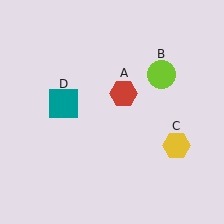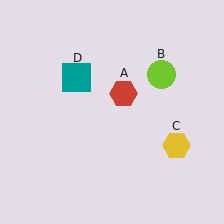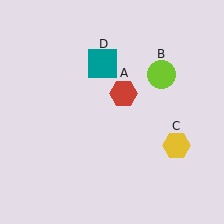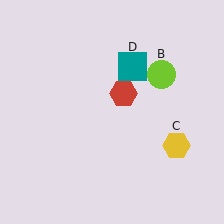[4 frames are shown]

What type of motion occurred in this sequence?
The teal square (object D) rotated clockwise around the center of the scene.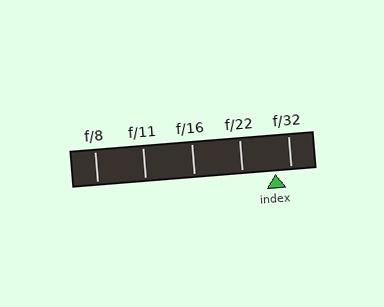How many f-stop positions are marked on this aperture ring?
There are 5 f-stop positions marked.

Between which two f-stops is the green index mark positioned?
The index mark is between f/22 and f/32.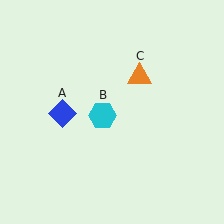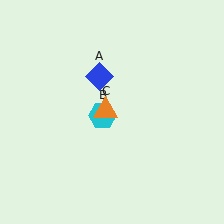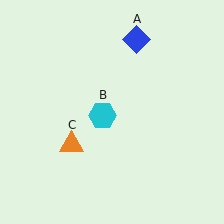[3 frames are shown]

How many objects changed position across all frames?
2 objects changed position: blue diamond (object A), orange triangle (object C).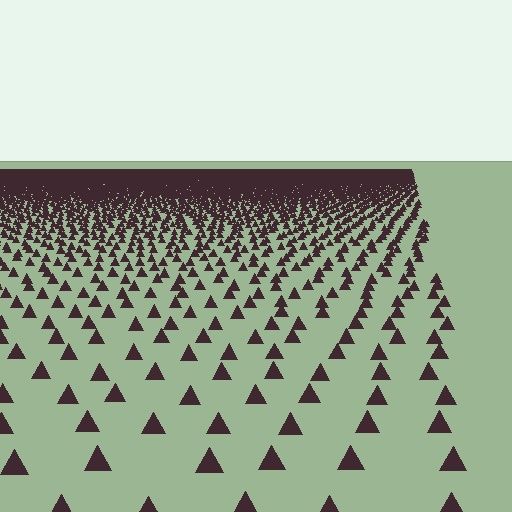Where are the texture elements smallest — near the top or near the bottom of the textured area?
Near the top.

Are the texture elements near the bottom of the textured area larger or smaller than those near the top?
Larger. Near the bottom, elements are closer to the viewer and appear at a bigger on-screen size.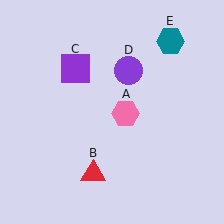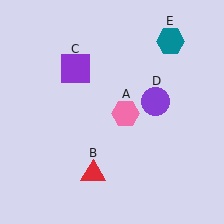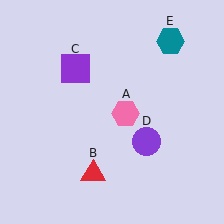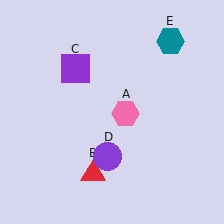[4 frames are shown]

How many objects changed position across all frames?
1 object changed position: purple circle (object D).